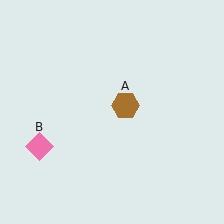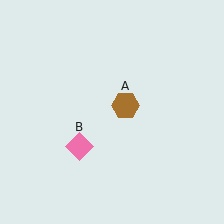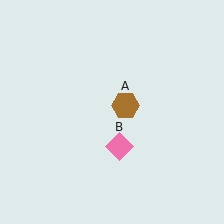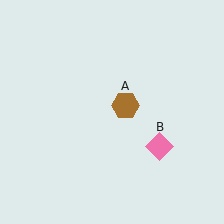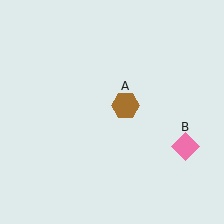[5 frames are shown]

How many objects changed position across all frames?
1 object changed position: pink diamond (object B).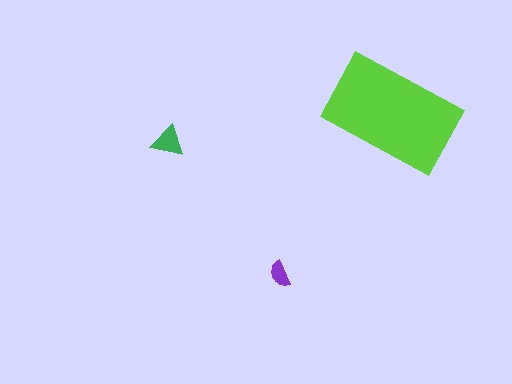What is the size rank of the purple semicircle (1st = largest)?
3rd.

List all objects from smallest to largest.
The purple semicircle, the green triangle, the lime rectangle.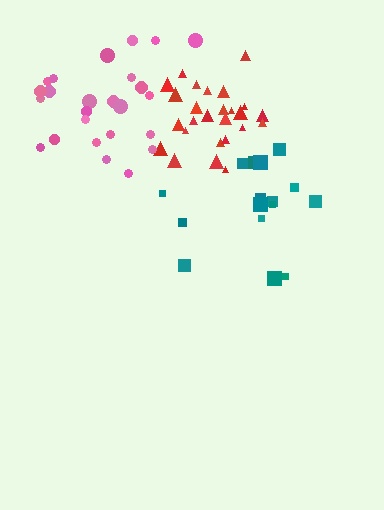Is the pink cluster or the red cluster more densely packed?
Red.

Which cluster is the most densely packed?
Red.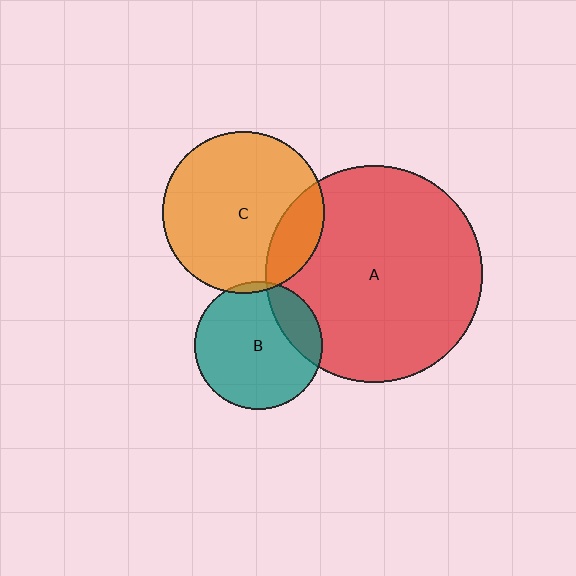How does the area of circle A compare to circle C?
Approximately 1.8 times.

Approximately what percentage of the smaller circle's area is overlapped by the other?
Approximately 20%.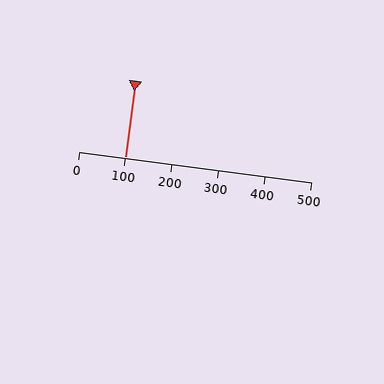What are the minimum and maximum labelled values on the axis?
The axis runs from 0 to 500.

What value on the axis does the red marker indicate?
The marker indicates approximately 100.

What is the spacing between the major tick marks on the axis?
The major ticks are spaced 100 apart.